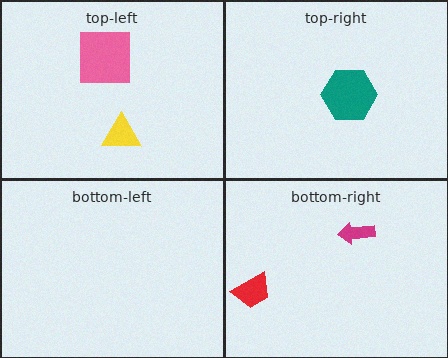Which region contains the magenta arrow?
The bottom-right region.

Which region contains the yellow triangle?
The top-left region.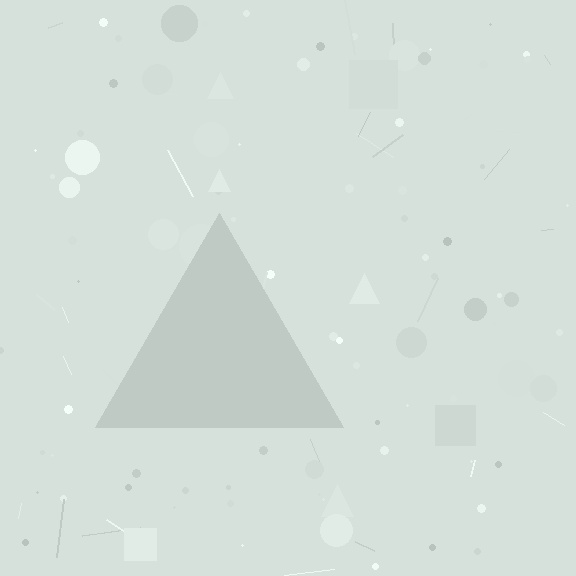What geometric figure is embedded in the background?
A triangle is embedded in the background.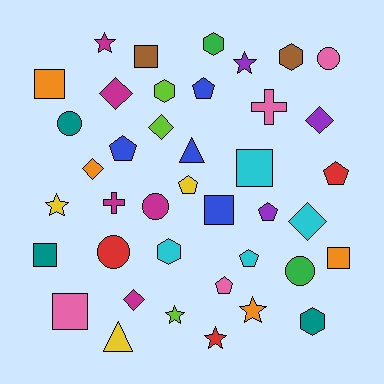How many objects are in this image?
There are 40 objects.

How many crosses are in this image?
There are 2 crosses.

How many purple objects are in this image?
There are 3 purple objects.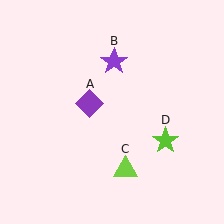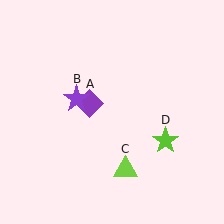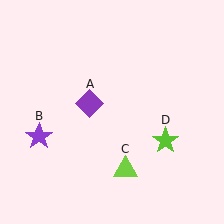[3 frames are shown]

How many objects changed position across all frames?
1 object changed position: purple star (object B).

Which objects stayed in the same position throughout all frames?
Purple diamond (object A) and lime triangle (object C) and lime star (object D) remained stationary.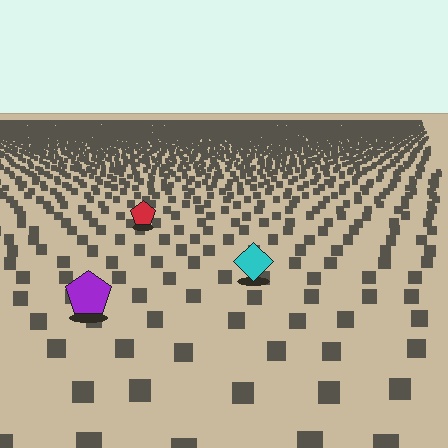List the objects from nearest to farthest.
From nearest to farthest: the purple pentagon, the cyan diamond, the red pentagon.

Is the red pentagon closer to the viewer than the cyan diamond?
No. The cyan diamond is closer — you can tell from the texture gradient: the ground texture is coarser near it.